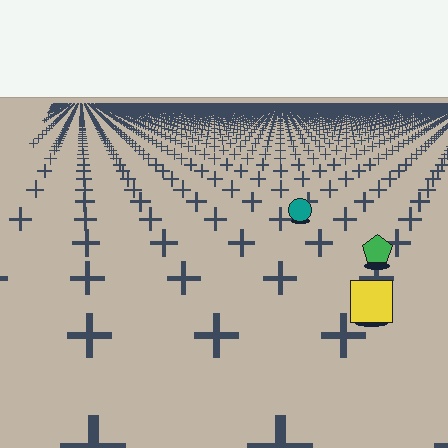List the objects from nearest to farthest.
From nearest to farthest: the yellow square, the green pentagon, the teal circle.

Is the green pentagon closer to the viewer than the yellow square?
No. The yellow square is closer — you can tell from the texture gradient: the ground texture is coarser near it.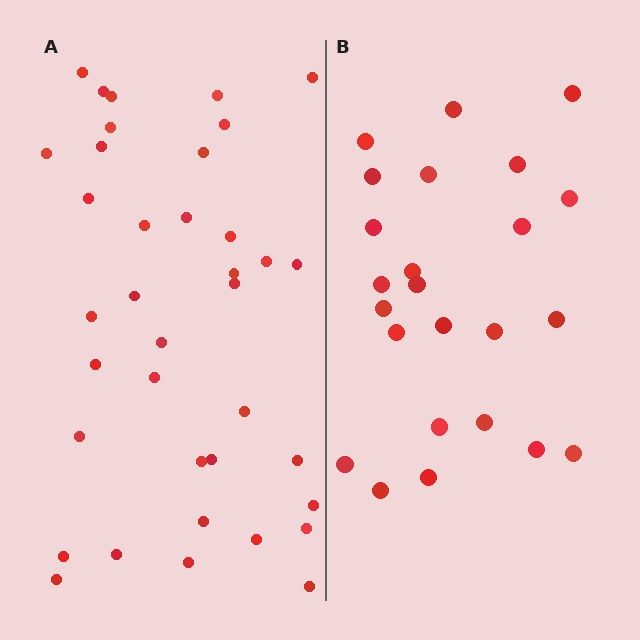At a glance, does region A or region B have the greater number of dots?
Region A (the left region) has more dots.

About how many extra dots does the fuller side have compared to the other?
Region A has approximately 15 more dots than region B.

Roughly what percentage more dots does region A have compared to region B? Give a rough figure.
About 55% more.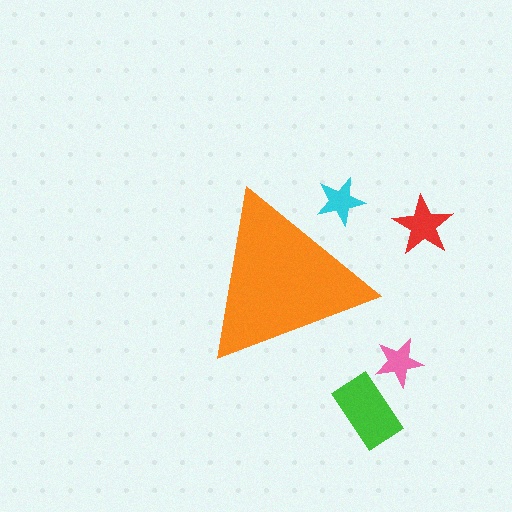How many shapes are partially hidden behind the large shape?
1 shape is partially hidden.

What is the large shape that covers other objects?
An orange triangle.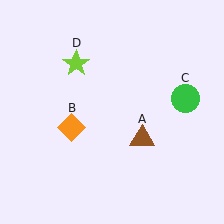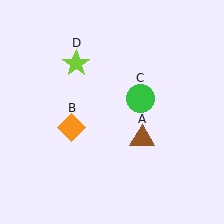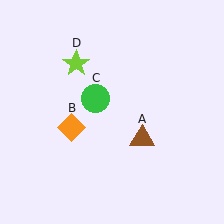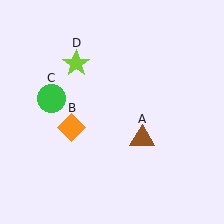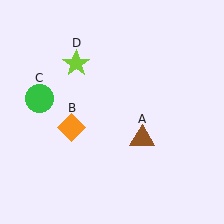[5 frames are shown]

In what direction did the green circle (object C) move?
The green circle (object C) moved left.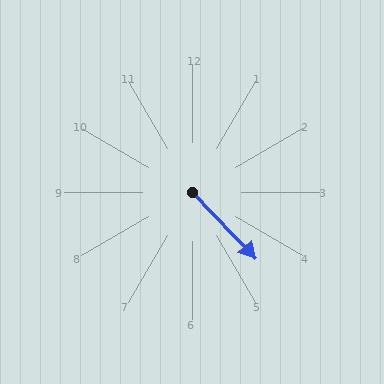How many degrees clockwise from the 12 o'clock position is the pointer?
Approximately 136 degrees.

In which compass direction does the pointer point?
Southeast.